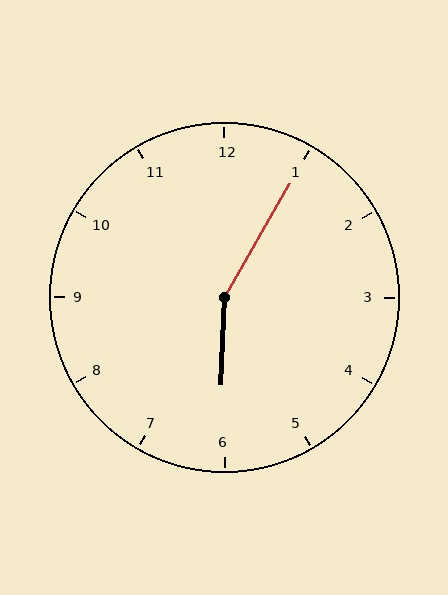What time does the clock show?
6:05.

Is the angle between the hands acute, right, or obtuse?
It is obtuse.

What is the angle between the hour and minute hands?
Approximately 152 degrees.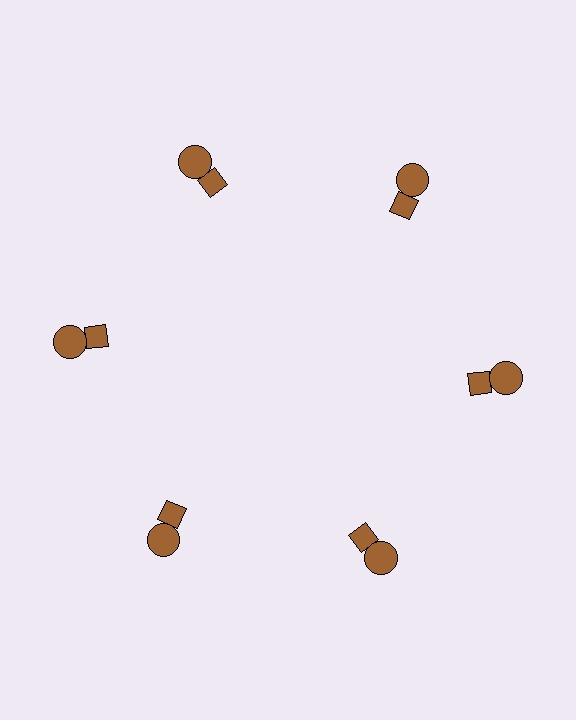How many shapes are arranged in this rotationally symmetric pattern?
There are 12 shapes, arranged in 6 groups of 2.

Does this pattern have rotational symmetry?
Yes, this pattern has 6-fold rotational symmetry. It looks the same after rotating 60 degrees around the center.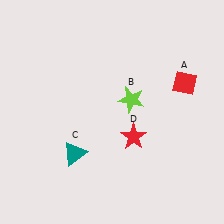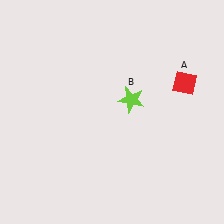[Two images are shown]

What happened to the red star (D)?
The red star (D) was removed in Image 2. It was in the bottom-right area of Image 1.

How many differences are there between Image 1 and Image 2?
There are 2 differences between the two images.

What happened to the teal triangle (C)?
The teal triangle (C) was removed in Image 2. It was in the bottom-left area of Image 1.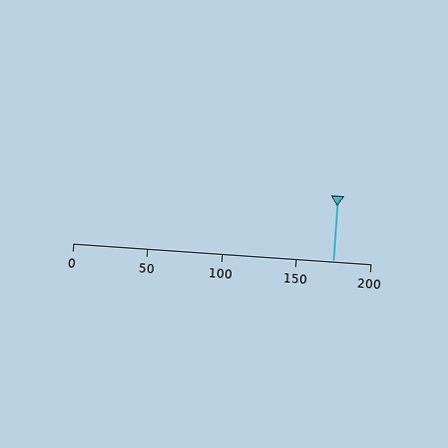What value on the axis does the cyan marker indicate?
The marker indicates approximately 175.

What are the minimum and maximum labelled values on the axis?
The axis runs from 0 to 200.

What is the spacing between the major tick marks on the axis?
The major ticks are spaced 50 apart.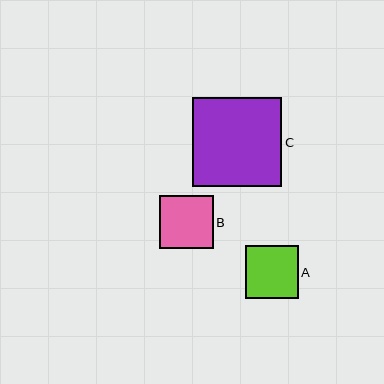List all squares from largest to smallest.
From largest to smallest: C, B, A.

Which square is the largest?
Square C is the largest with a size of approximately 89 pixels.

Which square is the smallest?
Square A is the smallest with a size of approximately 53 pixels.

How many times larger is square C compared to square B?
Square C is approximately 1.7 times the size of square B.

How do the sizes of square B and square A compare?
Square B and square A are approximately the same size.